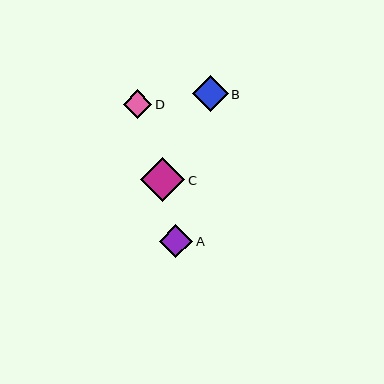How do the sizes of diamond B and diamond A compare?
Diamond B and diamond A are approximately the same size.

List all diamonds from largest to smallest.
From largest to smallest: C, B, A, D.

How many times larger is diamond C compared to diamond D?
Diamond C is approximately 1.6 times the size of diamond D.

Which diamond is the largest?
Diamond C is the largest with a size of approximately 44 pixels.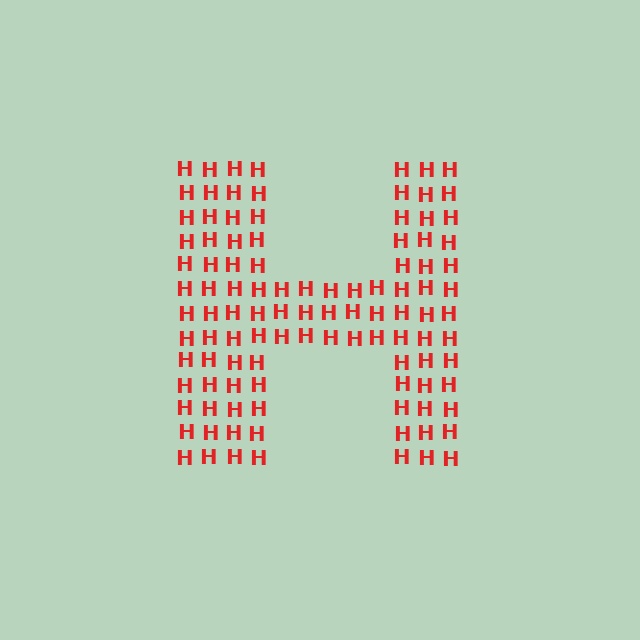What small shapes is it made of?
It is made of small letter H's.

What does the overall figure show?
The overall figure shows the letter H.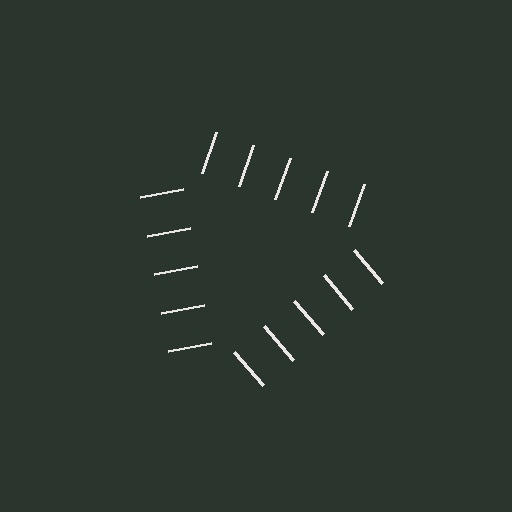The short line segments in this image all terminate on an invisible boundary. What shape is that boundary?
An illusory triangle — the line segments terminate on its edges but no continuous stroke is drawn.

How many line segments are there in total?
15 — 5 along each of the 3 edges.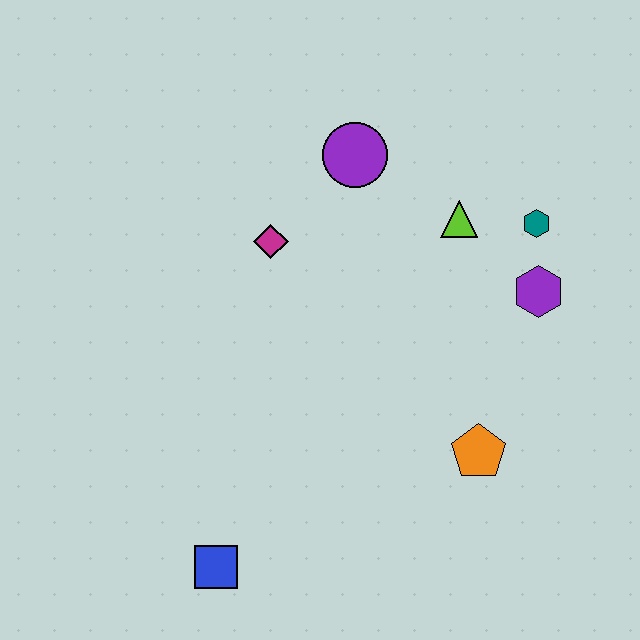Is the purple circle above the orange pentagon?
Yes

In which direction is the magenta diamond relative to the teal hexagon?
The magenta diamond is to the left of the teal hexagon.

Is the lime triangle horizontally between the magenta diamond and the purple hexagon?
Yes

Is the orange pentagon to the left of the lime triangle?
No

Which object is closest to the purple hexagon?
The teal hexagon is closest to the purple hexagon.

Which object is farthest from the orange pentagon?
The purple circle is farthest from the orange pentagon.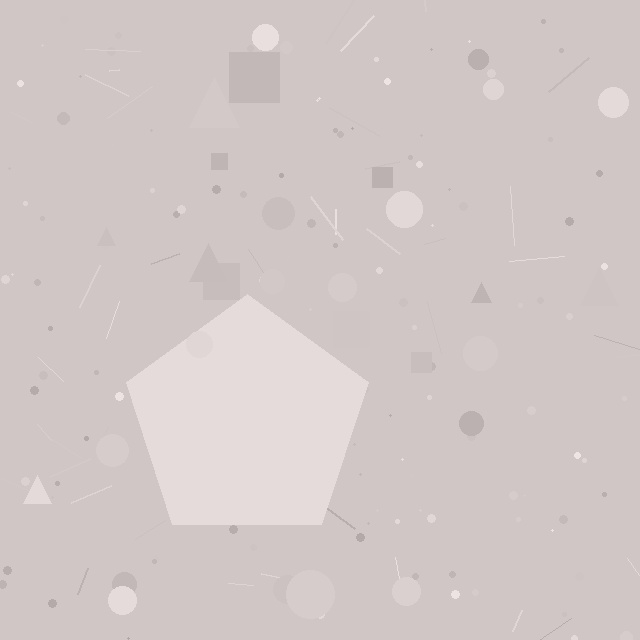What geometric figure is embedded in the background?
A pentagon is embedded in the background.